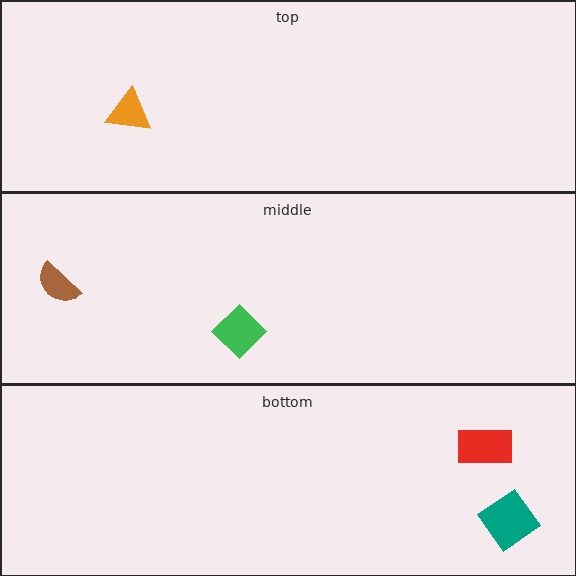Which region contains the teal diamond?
The bottom region.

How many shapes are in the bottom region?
2.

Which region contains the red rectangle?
The bottom region.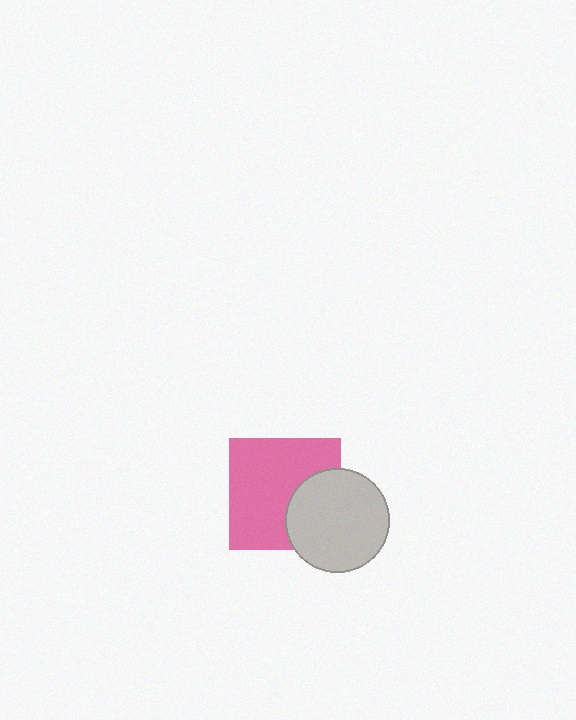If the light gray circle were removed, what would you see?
You would see the complete pink square.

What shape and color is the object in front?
The object in front is a light gray circle.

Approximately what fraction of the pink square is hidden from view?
Roughly 31% of the pink square is hidden behind the light gray circle.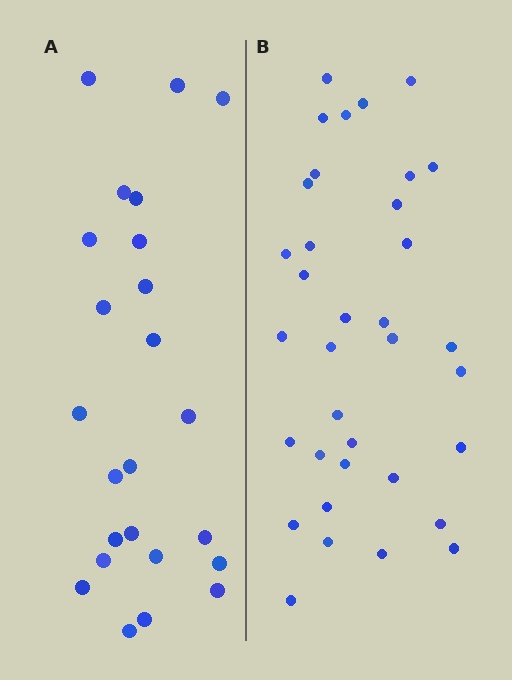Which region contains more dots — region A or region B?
Region B (the right region) has more dots.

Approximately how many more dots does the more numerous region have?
Region B has roughly 12 or so more dots than region A.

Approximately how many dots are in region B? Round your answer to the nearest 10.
About 40 dots. (The exact count is 35, which rounds to 40.)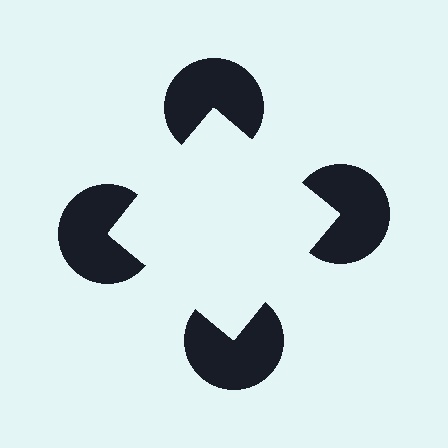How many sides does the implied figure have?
4 sides.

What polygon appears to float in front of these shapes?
An illusory square — its edges are inferred from the aligned wedge cuts in the pac-man discs, not physically drawn.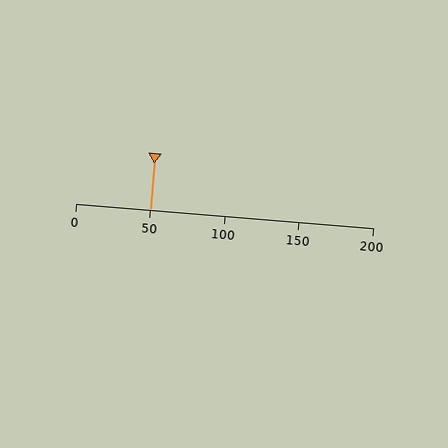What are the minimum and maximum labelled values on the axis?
The axis runs from 0 to 200.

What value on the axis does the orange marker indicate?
The marker indicates approximately 50.